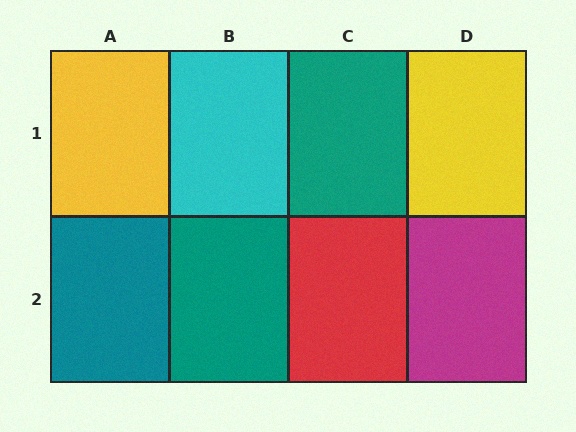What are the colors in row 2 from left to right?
Teal, teal, red, magenta.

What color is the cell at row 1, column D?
Yellow.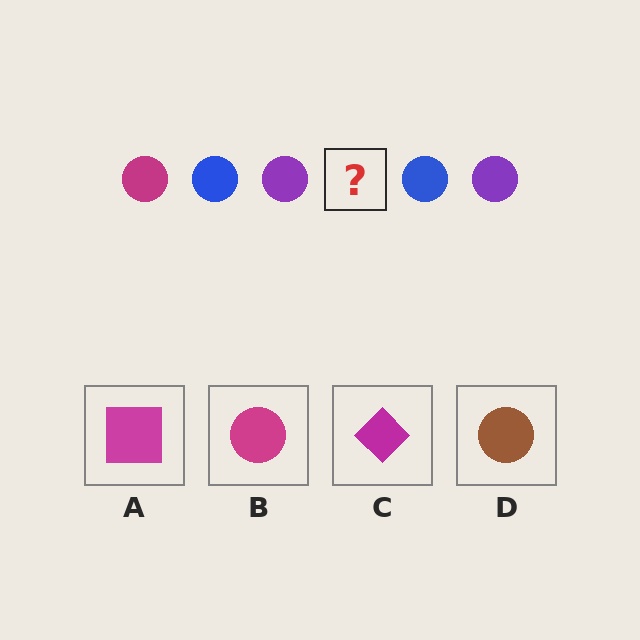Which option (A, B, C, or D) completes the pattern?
B.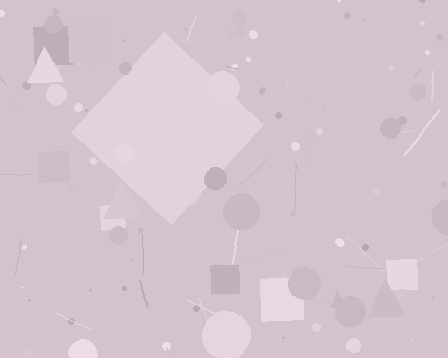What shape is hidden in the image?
A diamond is hidden in the image.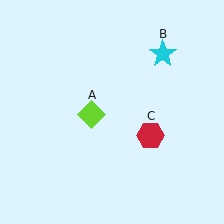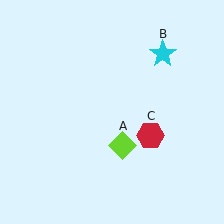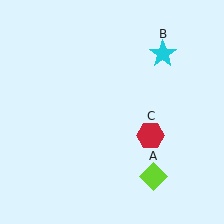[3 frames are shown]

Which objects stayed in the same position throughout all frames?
Cyan star (object B) and red hexagon (object C) remained stationary.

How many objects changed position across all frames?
1 object changed position: lime diamond (object A).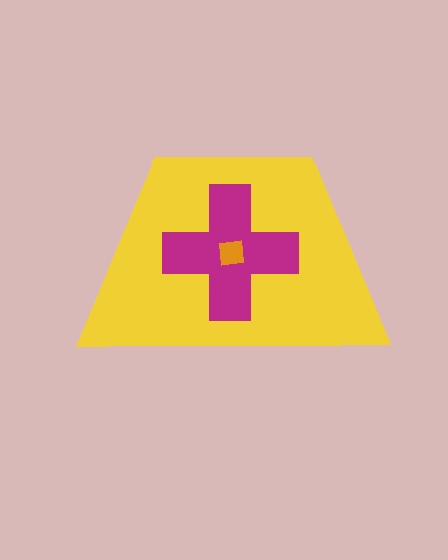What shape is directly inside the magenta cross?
The orange square.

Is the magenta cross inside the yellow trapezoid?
Yes.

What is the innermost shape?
The orange square.